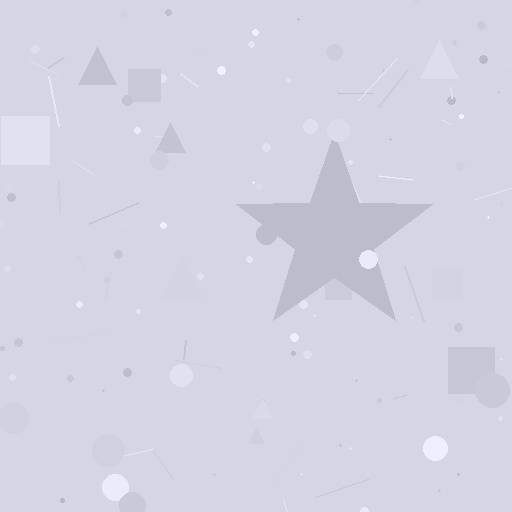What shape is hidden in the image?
A star is hidden in the image.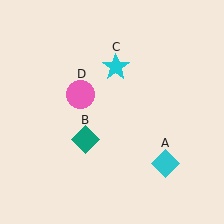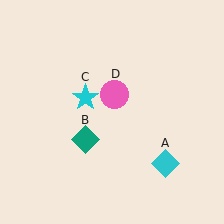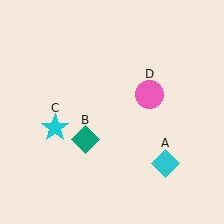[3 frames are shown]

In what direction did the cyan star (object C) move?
The cyan star (object C) moved down and to the left.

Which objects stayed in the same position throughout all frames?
Cyan diamond (object A) and teal diamond (object B) remained stationary.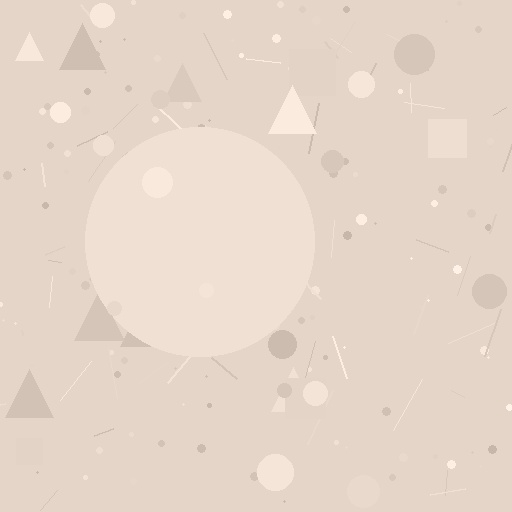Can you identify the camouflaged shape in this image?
The camouflaged shape is a circle.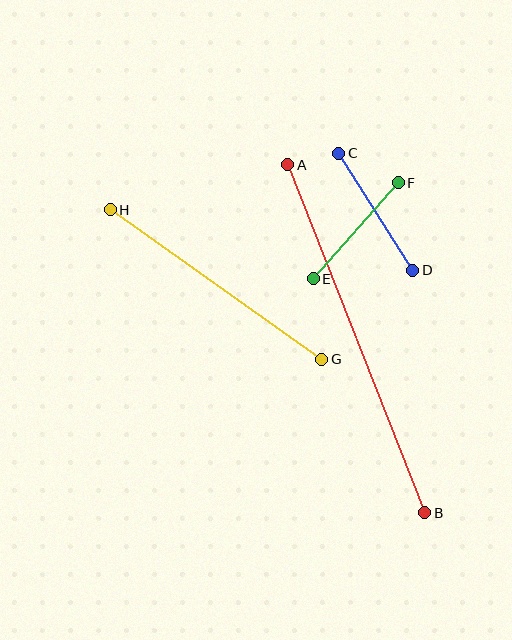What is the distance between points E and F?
The distance is approximately 128 pixels.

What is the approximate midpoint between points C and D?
The midpoint is at approximately (376, 212) pixels.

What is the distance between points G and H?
The distance is approximately 259 pixels.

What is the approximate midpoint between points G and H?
The midpoint is at approximately (216, 284) pixels.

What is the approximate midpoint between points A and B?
The midpoint is at approximately (356, 339) pixels.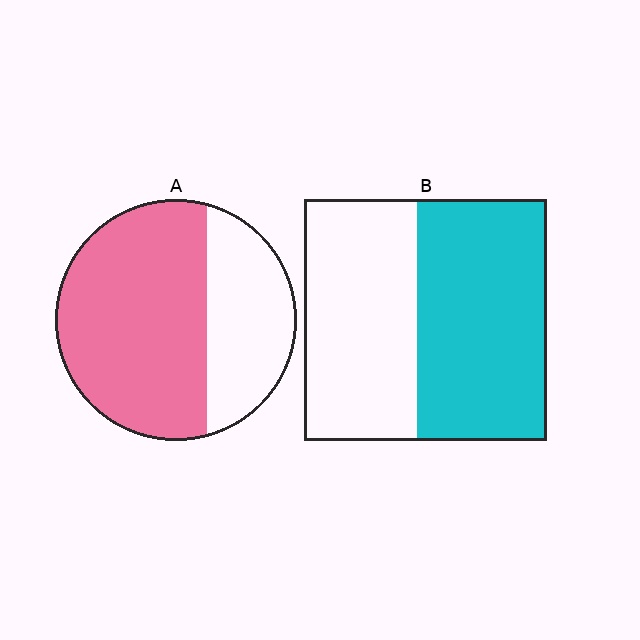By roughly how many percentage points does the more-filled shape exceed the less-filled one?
By roughly 15 percentage points (A over B).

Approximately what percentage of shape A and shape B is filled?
A is approximately 65% and B is approximately 55%.